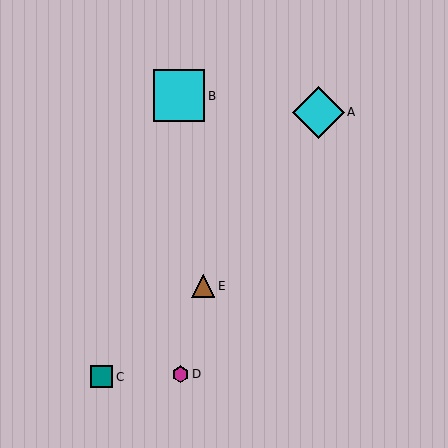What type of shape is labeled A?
Shape A is a cyan diamond.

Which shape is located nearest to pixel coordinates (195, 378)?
The magenta hexagon (labeled D) at (181, 374) is nearest to that location.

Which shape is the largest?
The cyan diamond (labeled A) is the largest.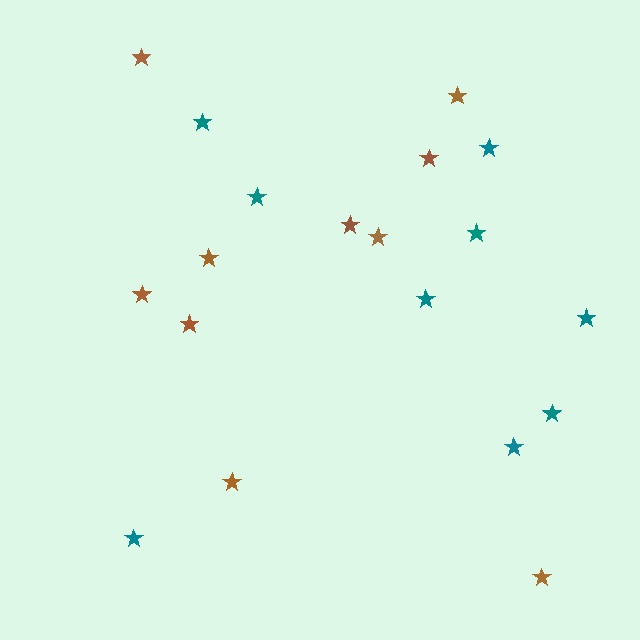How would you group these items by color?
There are 2 groups: one group of teal stars (9) and one group of brown stars (10).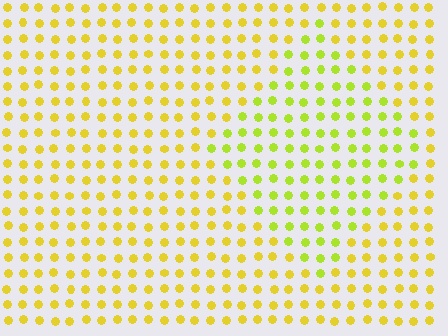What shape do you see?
I see a diamond.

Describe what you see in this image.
The image is filled with small yellow elements in a uniform arrangement. A diamond-shaped region is visible where the elements are tinted to a slightly different hue, forming a subtle color boundary.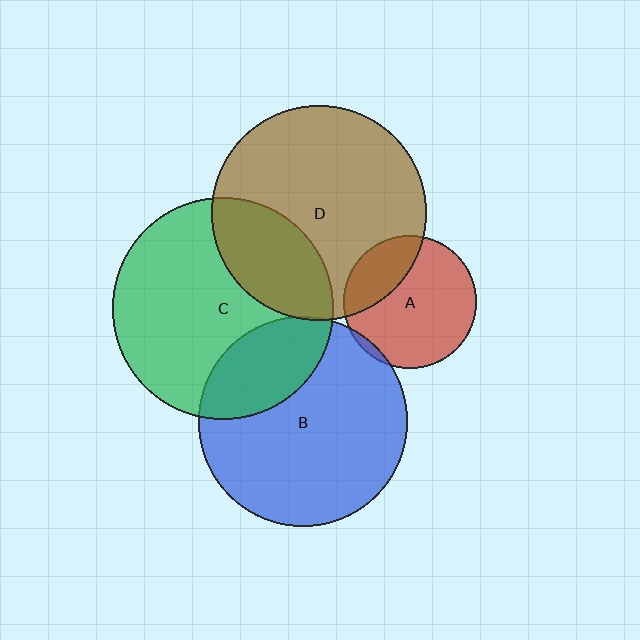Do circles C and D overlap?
Yes.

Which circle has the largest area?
Circle C (green).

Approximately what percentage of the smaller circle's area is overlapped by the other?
Approximately 25%.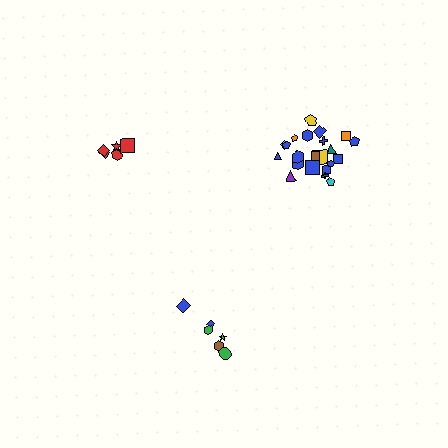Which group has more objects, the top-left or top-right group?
The top-right group.